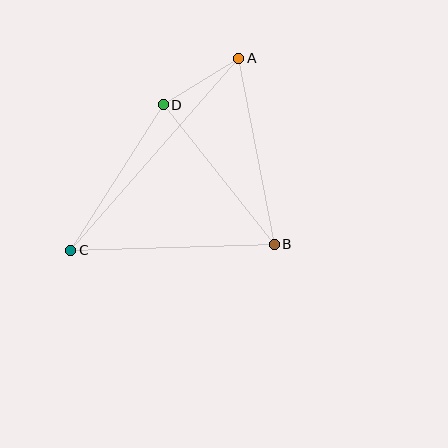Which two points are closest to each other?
Points A and D are closest to each other.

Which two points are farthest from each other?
Points A and C are farthest from each other.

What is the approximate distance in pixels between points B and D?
The distance between B and D is approximately 178 pixels.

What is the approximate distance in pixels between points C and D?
The distance between C and D is approximately 172 pixels.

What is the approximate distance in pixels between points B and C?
The distance between B and C is approximately 203 pixels.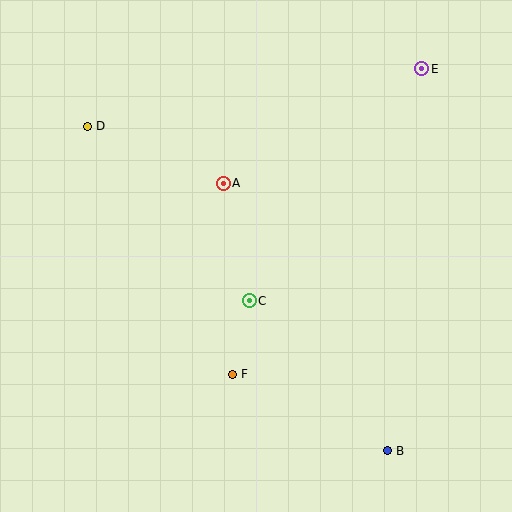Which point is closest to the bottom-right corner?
Point B is closest to the bottom-right corner.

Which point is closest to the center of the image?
Point C at (249, 301) is closest to the center.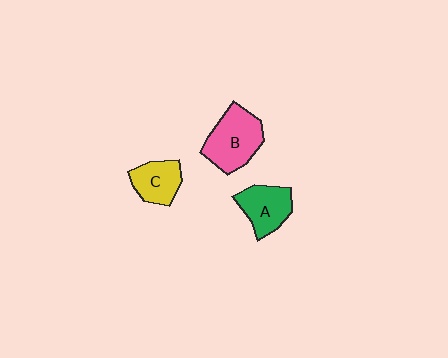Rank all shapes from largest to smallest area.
From largest to smallest: B (pink), A (green), C (yellow).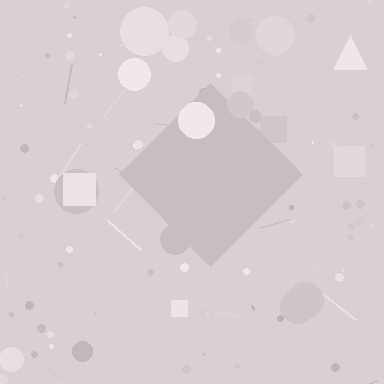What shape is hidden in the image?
A diamond is hidden in the image.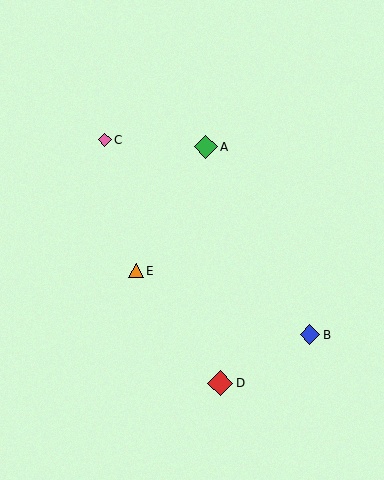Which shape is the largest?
The red diamond (labeled D) is the largest.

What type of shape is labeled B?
Shape B is a blue diamond.